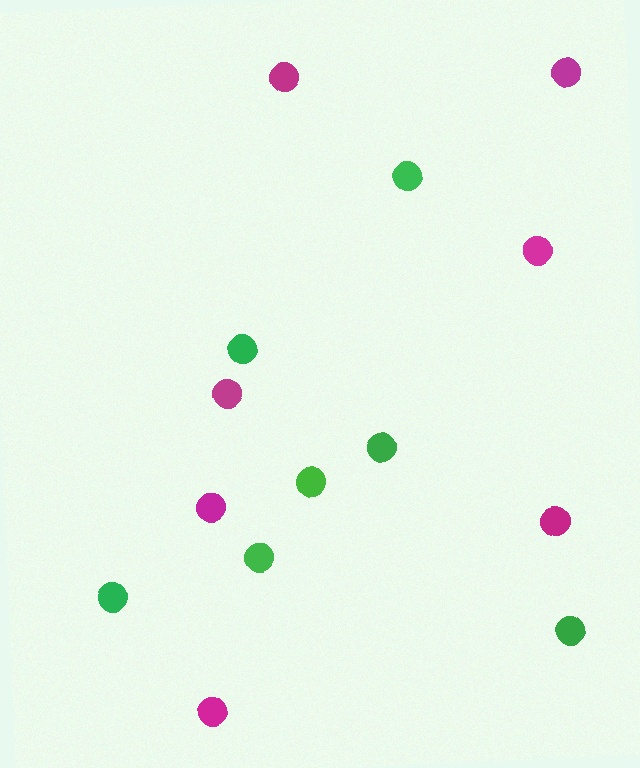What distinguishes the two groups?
There are 2 groups: one group of magenta circles (7) and one group of green circles (7).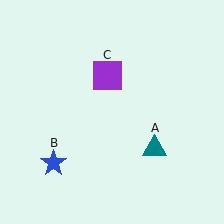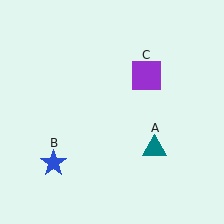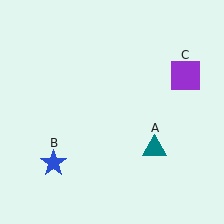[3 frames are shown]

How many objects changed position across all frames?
1 object changed position: purple square (object C).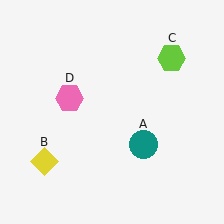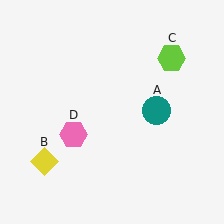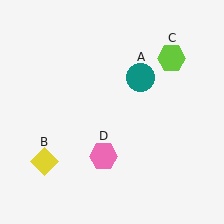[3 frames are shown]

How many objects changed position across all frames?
2 objects changed position: teal circle (object A), pink hexagon (object D).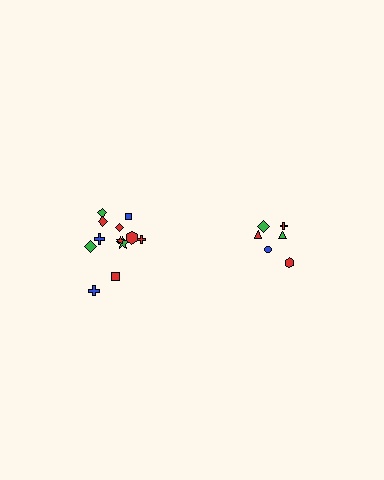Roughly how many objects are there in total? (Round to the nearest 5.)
Roughly 20 objects in total.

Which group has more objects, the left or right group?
The left group.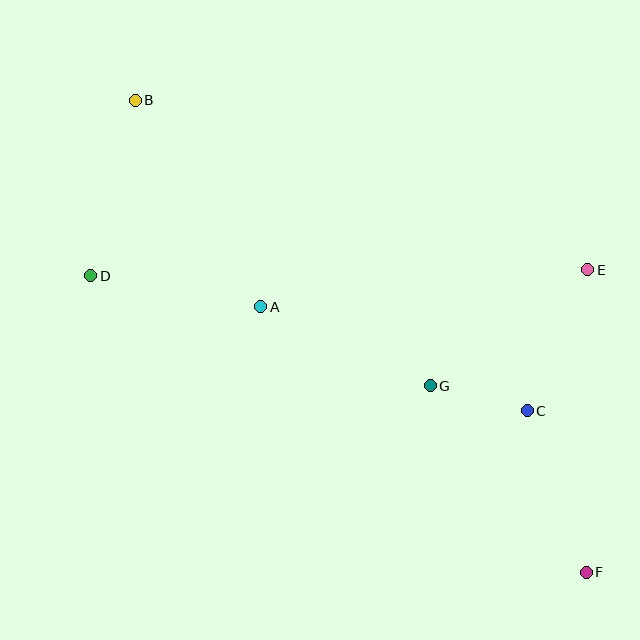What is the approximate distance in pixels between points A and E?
The distance between A and E is approximately 329 pixels.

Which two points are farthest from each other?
Points B and F are farthest from each other.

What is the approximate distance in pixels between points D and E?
The distance between D and E is approximately 497 pixels.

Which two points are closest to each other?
Points C and G are closest to each other.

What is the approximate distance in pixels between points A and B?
The distance between A and B is approximately 241 pixels.